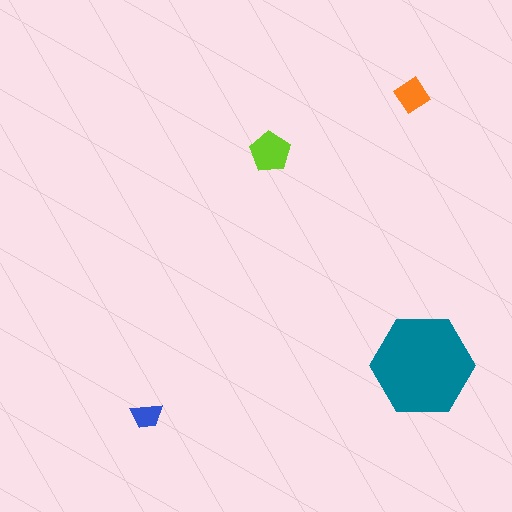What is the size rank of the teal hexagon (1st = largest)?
1st.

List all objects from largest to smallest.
The teal hexagon, the lime pentagon, the orange diamond, the blue trapezoid.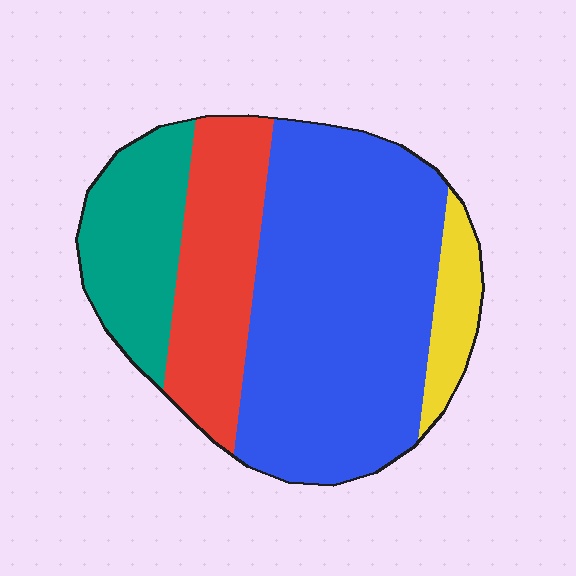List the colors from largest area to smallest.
From largest to smallest: blue, red, teal, yellow.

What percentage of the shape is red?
Red covers around 20% of the shape.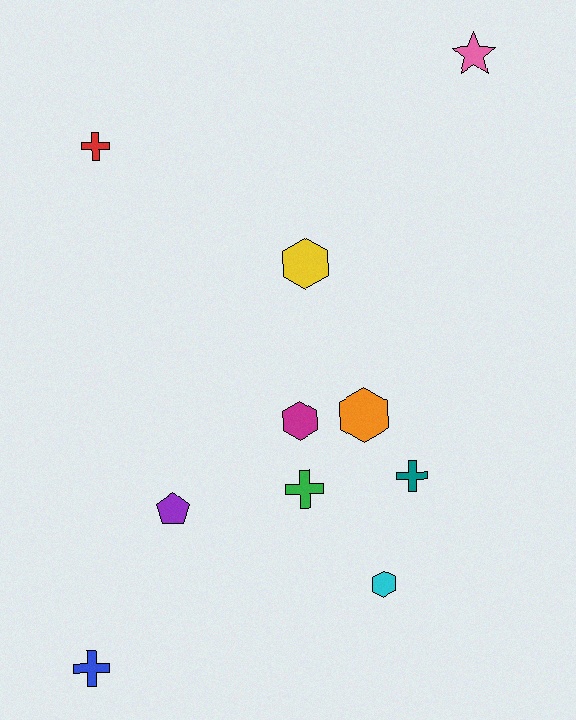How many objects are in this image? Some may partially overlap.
There are 10 objects.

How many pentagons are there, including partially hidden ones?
There is 1 pentagon.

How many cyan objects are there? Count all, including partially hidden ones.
There is 1 cyan object.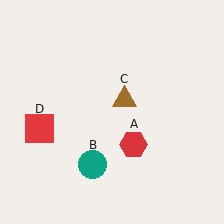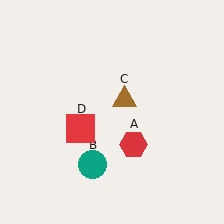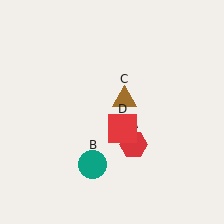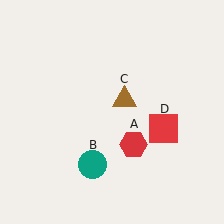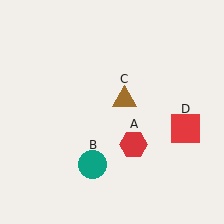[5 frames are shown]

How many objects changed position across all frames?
1 object changed position: red square (object D).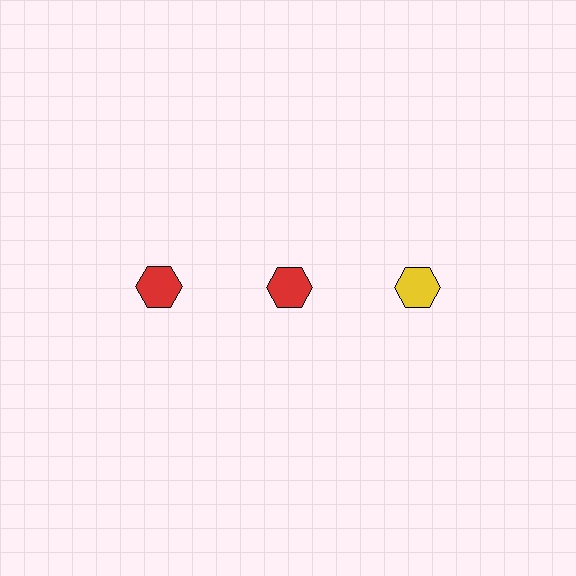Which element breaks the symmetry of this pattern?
The yellow hexagon in the top row, center column breaks the symmetry. All other shapes are red hexagons.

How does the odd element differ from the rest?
It has a different color: yellow instead of red.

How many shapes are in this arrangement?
There are 3 shapes arranged in a grid pattern.